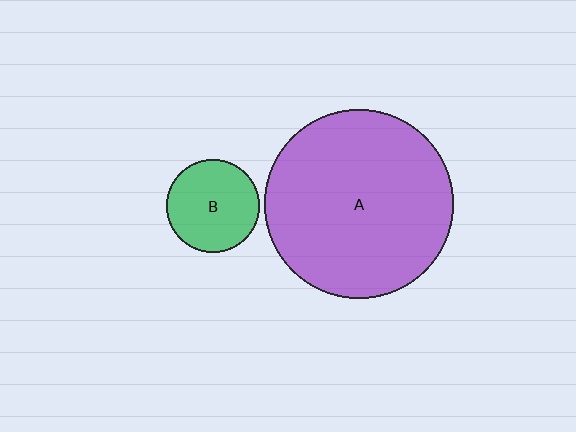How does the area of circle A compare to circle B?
Approximately 4.2 times.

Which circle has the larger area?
Circle A (purple).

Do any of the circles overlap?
No, none of the circles overlap.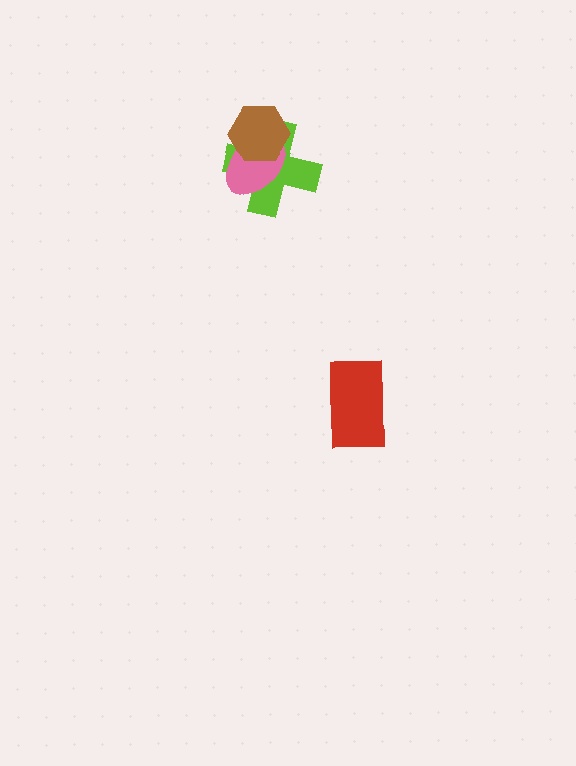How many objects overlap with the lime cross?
2 objects overlap with the lime cross.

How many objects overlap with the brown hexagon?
2 objects overlap with the brown hexagon.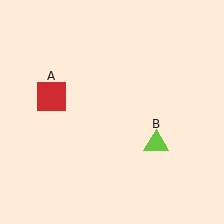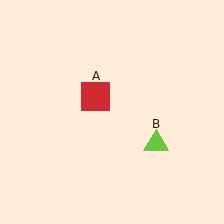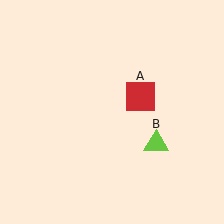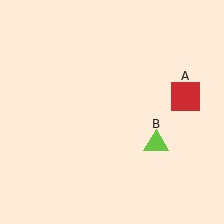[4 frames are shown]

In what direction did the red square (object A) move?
The red square (object A) moved right.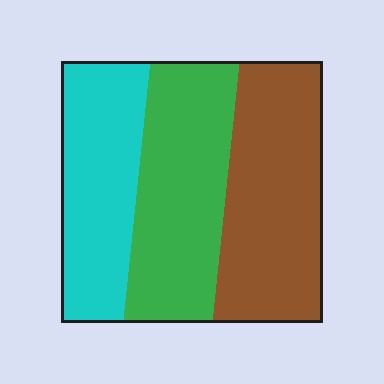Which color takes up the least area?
Cyan, at roughly 30%.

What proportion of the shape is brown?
Brown takes up about three eighths (3/8) of the shape.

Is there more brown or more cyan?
Brown.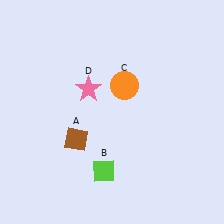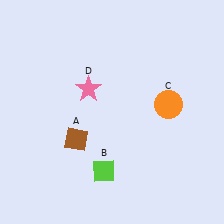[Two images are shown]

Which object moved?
The orange circle (C) moved right.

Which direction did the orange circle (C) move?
The orange circle (C) moved right.